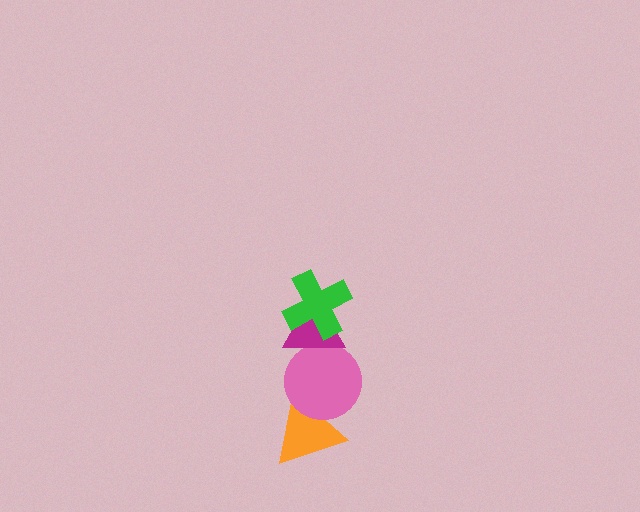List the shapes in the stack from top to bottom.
From top to bottom: the green cross, the magenta triangle, the pink circle, the orange triangle.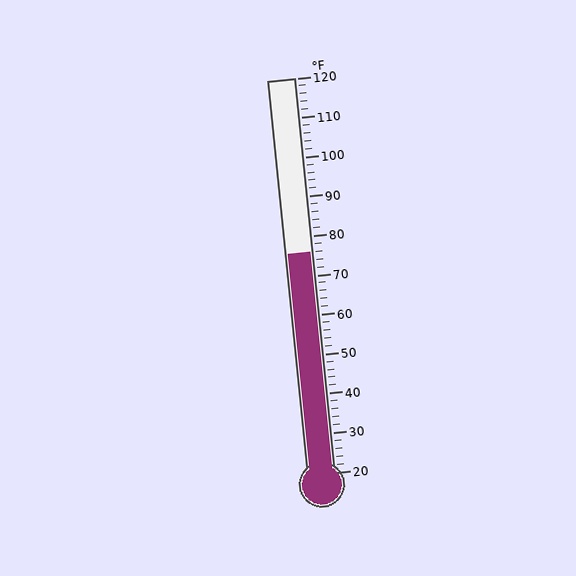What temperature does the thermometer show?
The thermometer shows approximately 76°F.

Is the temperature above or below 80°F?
The temperature is below 80°F.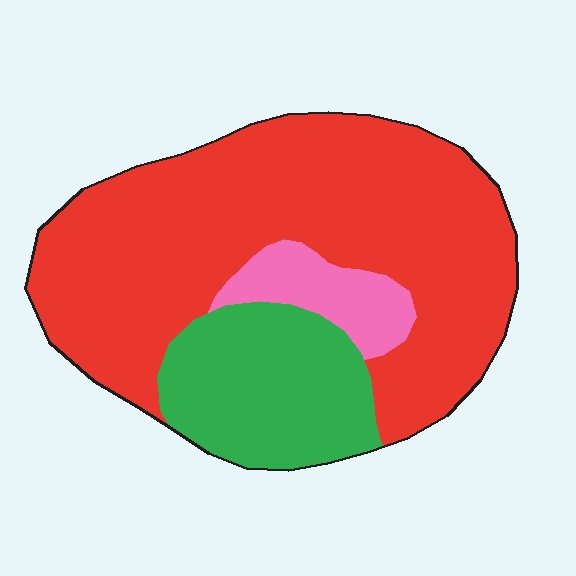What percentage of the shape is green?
Green covers about 25% of the shape.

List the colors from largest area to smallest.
From largest to smallest: red, green, pink.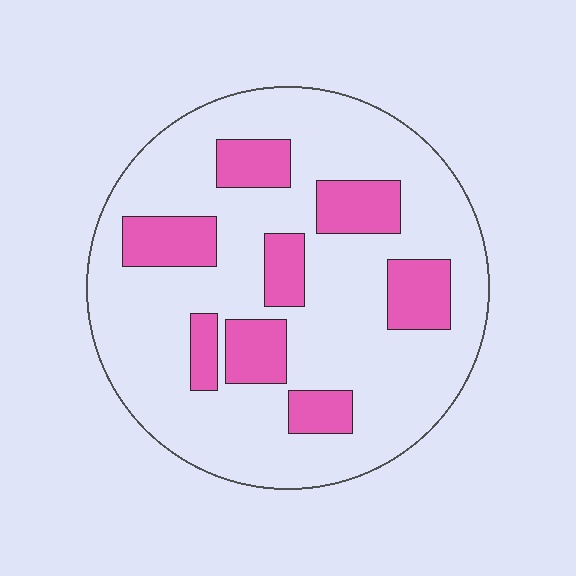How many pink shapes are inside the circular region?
8.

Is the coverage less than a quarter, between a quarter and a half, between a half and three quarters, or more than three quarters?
Less than a quarter.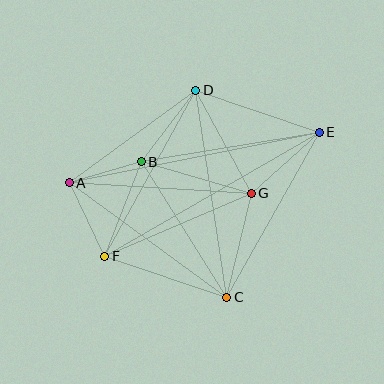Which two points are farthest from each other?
Points A and E are farthest from each other.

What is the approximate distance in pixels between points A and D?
The distance between A and D is approximately 157 pixels.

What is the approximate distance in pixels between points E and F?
The distance between E and F is approximately 248 pixels.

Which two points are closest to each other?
Points A and B are closest to each other.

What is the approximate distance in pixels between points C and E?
The distance between C and E is approximately 189 pixels.